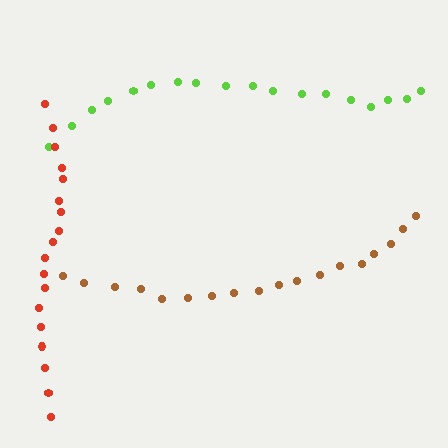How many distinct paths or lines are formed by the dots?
There are 3 distinct paths.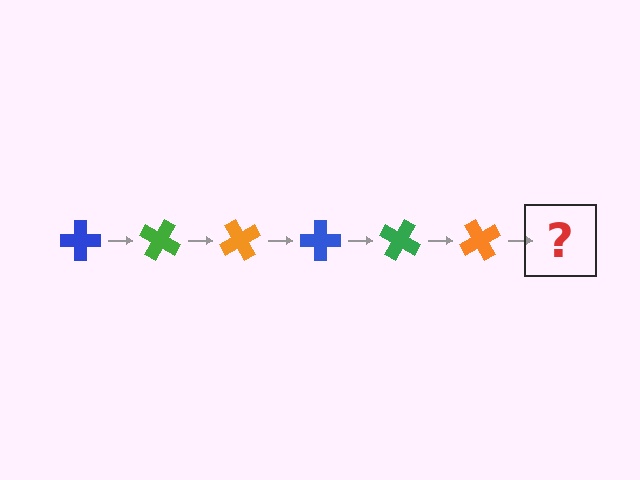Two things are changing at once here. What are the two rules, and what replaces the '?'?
The two rules are that it rotates 30 degrees each step and the color cycles through blue, green, and orange. The '?' should be a blue cross, rotated 180 degrees from the start.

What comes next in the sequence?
The next element should be a blue cross, rotated 180 degrees from the start.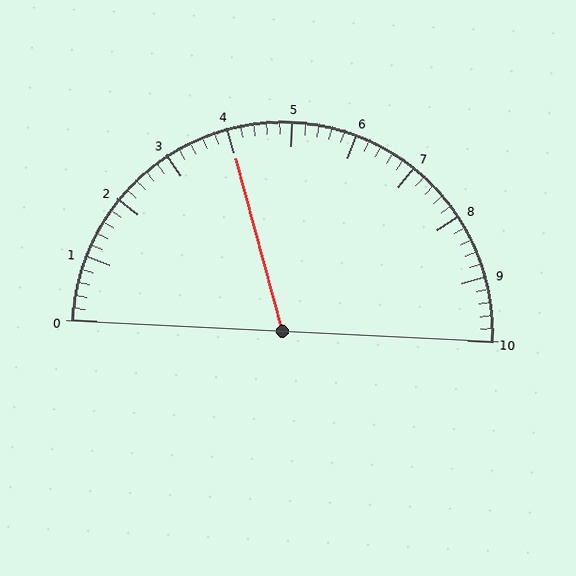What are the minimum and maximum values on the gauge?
The gauge ranges from 0 to 10.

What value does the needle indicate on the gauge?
The needle indicates approximately 4.0.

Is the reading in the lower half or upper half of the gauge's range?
The reading is in the lower half of the range (0 to 10).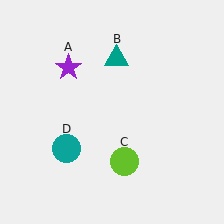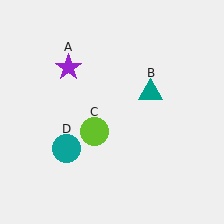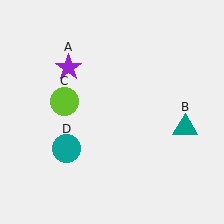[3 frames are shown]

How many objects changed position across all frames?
2 objects changed position: teal triangle (object B), lime circle (object C).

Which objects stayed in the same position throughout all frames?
Purple star (object A) and teal circle (object D) remained stationary.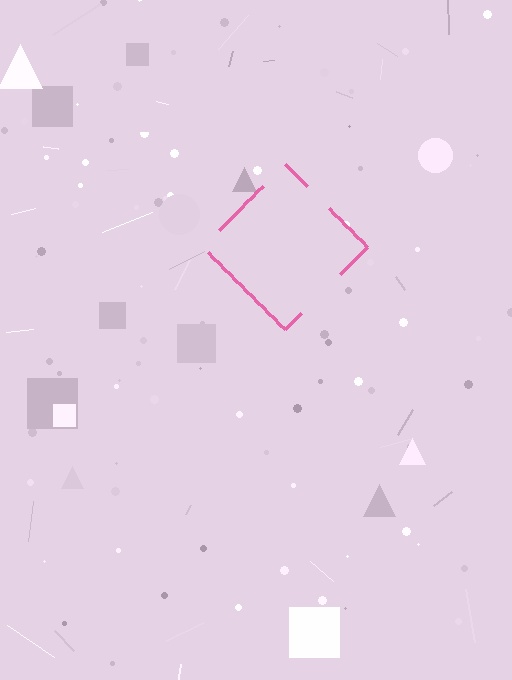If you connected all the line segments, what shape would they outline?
They would outline a diamond.